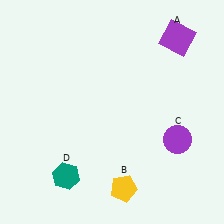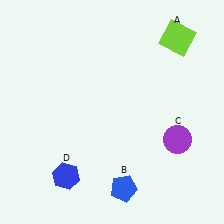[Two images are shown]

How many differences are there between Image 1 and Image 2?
There are 3 differences between the two images.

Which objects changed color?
A changed from purple to lime. B changed from yellow to blue. D changed from teal to blue.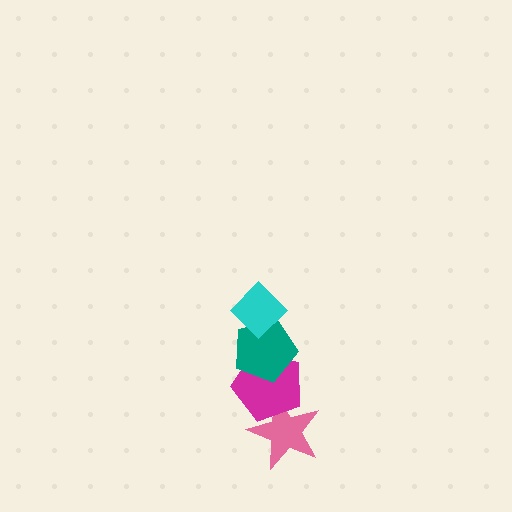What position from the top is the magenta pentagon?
The magenta pentagon is 3rd from the top.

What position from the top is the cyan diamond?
The cyan diamond is 1st from the top.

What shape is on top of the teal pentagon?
The cyan diamond is on top of the teal pentagon.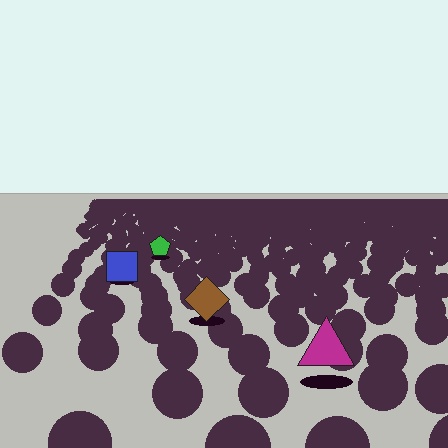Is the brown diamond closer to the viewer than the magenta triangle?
No. The magenta triangle is closer — you can tell from the texture gradient: the ground texture is coarser near it.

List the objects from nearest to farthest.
From nearest to farthest: the magenta triangle, the brown diamond, the blue square, the green pentagon.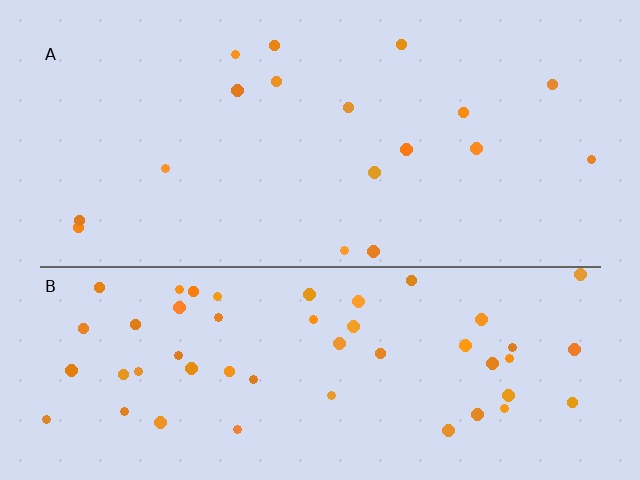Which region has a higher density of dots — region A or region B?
B (the bottom).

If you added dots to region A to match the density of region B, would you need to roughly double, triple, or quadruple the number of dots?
Approximately triple.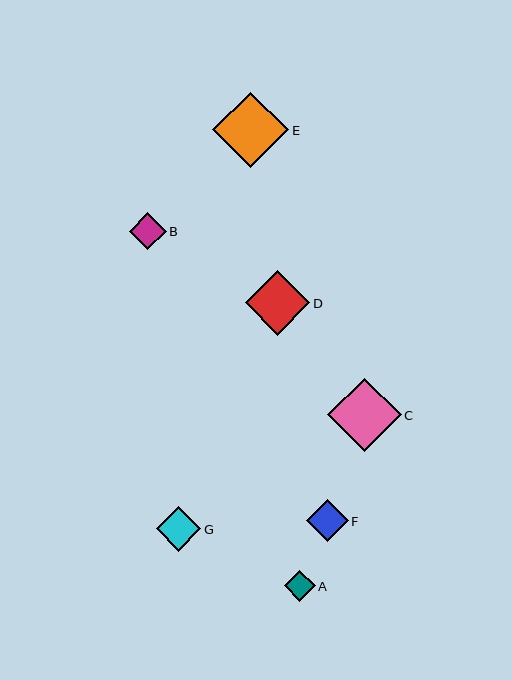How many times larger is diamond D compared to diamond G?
Diamond D is approximately 1.5 times the size of diamond G.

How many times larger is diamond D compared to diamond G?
Diamond D is approximately 1.5 times the size of diamond G.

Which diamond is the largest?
Diamond E is the largest with a size of approximately 76 pixels.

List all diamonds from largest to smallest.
From largest to smallest: E, C, D, G, F, B, A.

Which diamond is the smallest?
Diamond A is the smallest with a size of approximately 31 pixels.